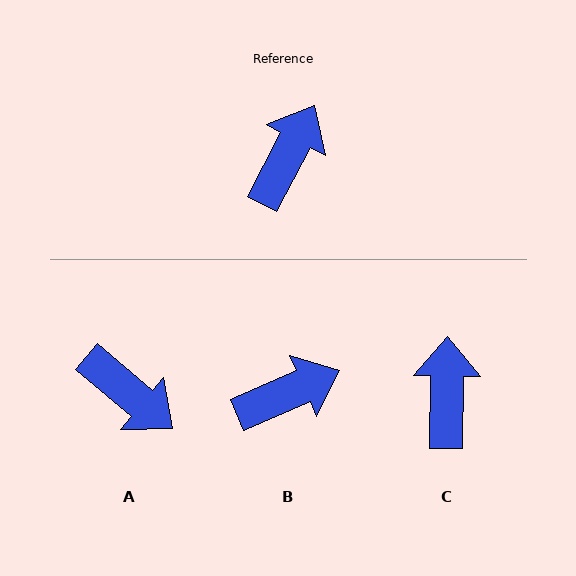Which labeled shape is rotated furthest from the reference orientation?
A, about 102 degrees away.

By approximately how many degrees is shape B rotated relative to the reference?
Approximately 38 degrees clockwise.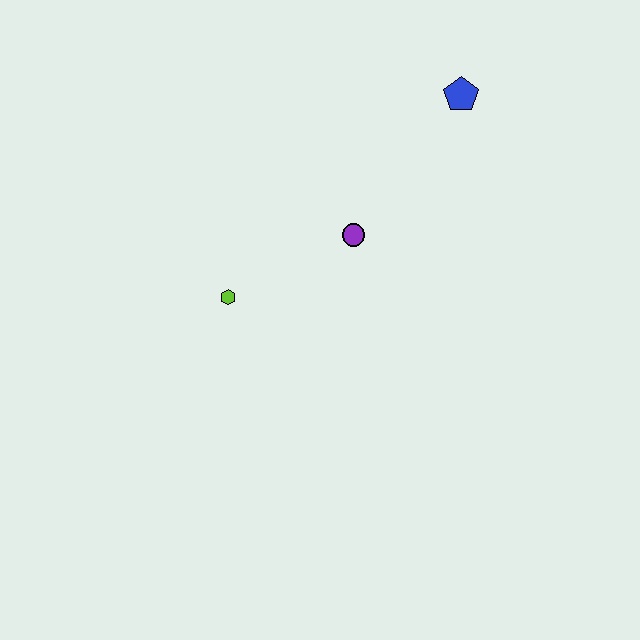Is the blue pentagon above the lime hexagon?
Yes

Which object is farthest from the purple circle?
The blue pentagon is farthest from the purple circle.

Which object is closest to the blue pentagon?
The purple circle is closest to the blue pentagon.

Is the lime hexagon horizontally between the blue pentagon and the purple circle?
No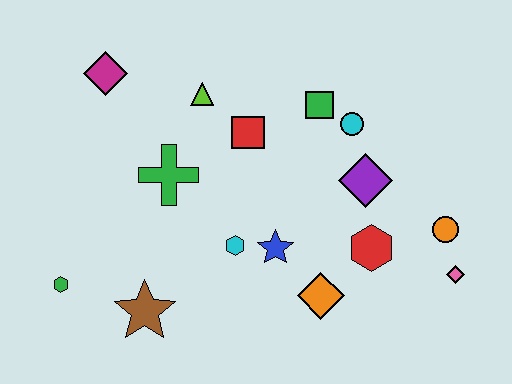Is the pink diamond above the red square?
No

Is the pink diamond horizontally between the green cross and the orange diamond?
No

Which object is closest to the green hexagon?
The brown star is closest to the green hexagon.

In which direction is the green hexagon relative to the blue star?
The green hexagon is to the left of the blue star.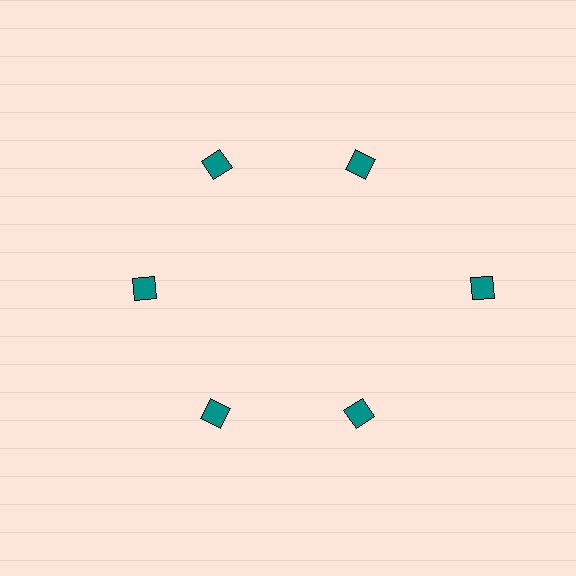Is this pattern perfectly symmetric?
No. The 6 teal diamonds are arranged in a ring, but one element near the 3 o'clock position is pushed outward from the center, breaking the 6-fold rotational symmetry.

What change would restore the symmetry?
The symmetry would be restored by moving it inward, back onto the ring so that all 6 diamonds sit at equal angles and equal distance from the center.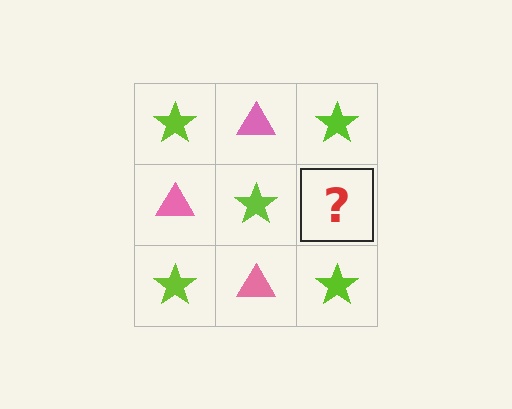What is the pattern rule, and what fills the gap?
The rule is that it alternates lime star and pink triangle in a checkerboard pattern. The gap should be filled with a pink triangle.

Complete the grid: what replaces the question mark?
The question mark should be replaced with a pink triangle.